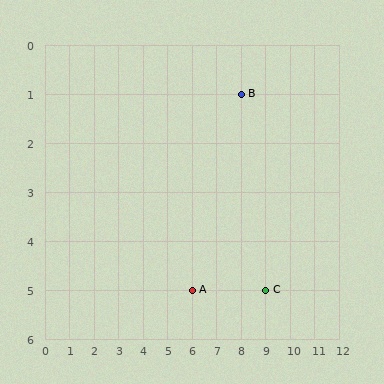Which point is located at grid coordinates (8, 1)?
Point B is at (8, 1).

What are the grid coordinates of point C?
Point C is at grid coordinates (9, 5).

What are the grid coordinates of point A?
Point A is at grid coordinates (6, 5).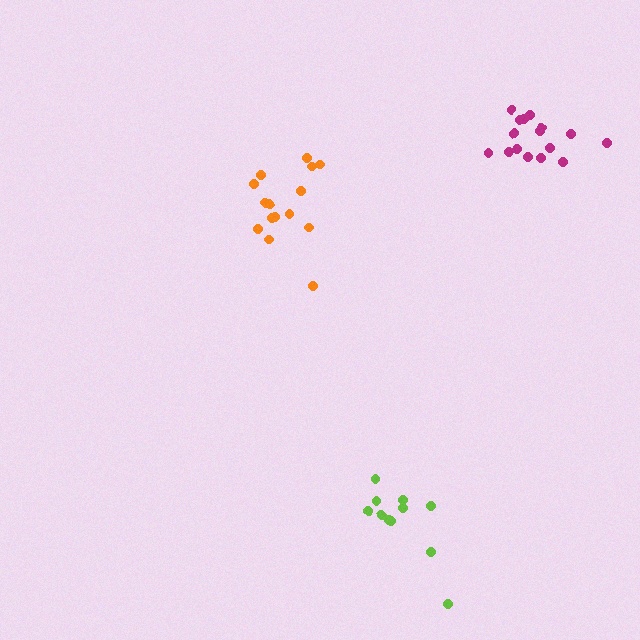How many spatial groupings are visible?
There are 3 spatial groupings.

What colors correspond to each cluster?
The clusters are colored: orange, lime, magenta.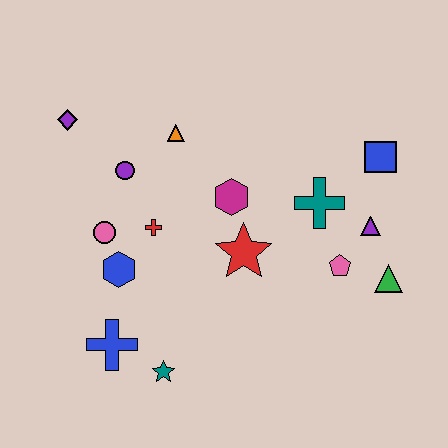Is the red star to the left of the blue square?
Yes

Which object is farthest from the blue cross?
The blue square is farthest from the blue cross.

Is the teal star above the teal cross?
No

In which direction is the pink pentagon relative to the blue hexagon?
The pink pentagon is to the right of the blue hexagon.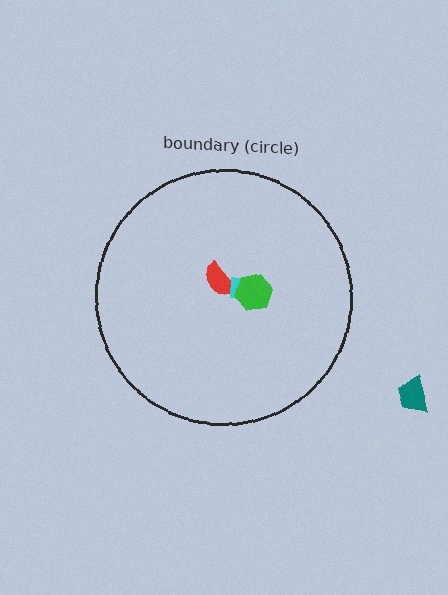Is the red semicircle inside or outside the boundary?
Inside.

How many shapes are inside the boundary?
3 inside, 1 outside.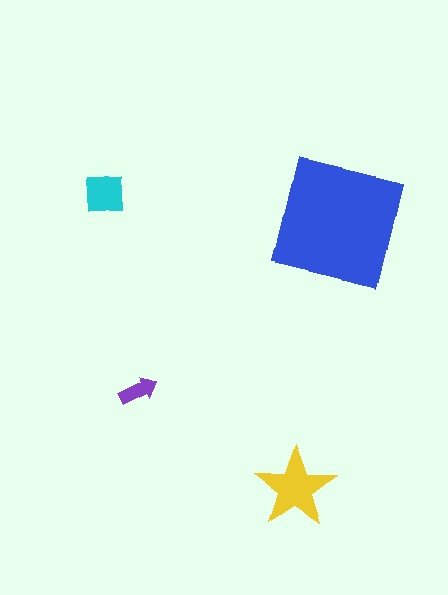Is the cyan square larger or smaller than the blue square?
Smaller.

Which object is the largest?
The blue square.